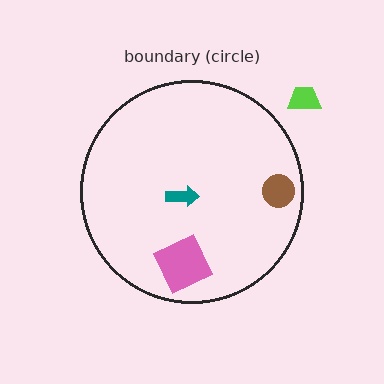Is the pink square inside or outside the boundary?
Inside.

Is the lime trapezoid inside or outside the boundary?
Outside.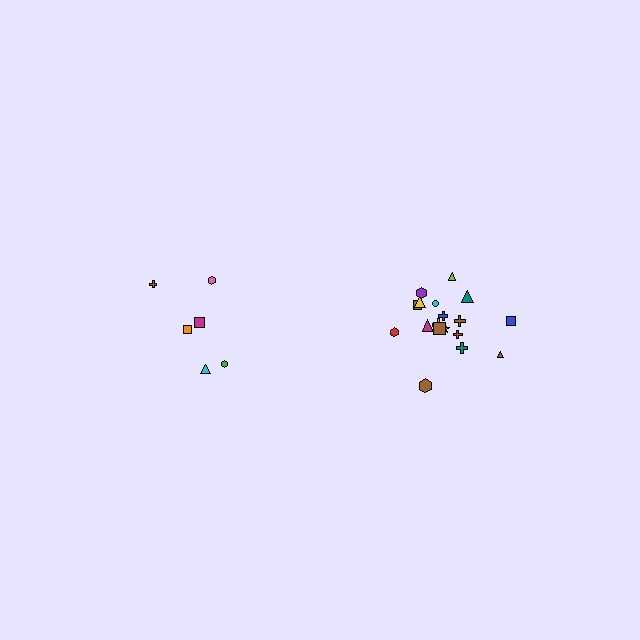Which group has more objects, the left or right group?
The right group.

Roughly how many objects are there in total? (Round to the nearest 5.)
Roughly 25 objects in total.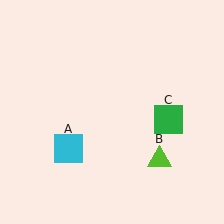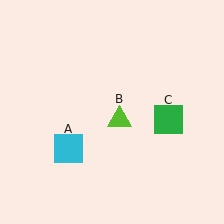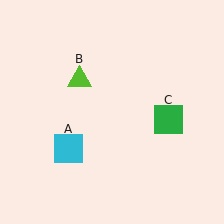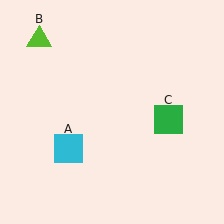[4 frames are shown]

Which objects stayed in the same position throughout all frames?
Cyan square (object A) and green square (object C) remained stationary.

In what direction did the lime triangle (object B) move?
The lime triangle (object B) moved up and to the left.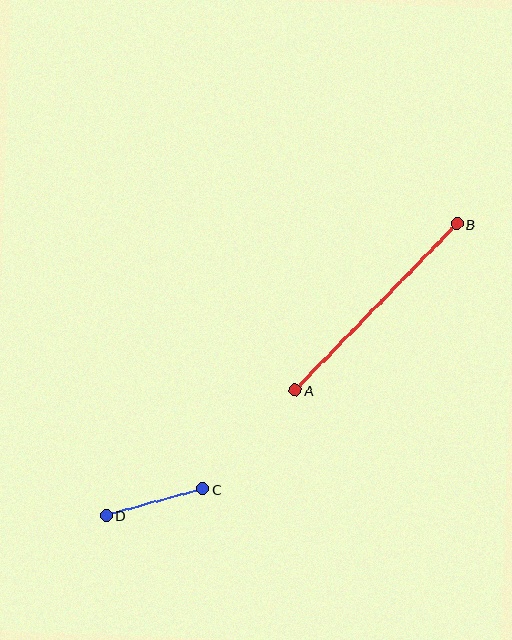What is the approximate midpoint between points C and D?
The midpoint is at approximately (154, 502) pixels.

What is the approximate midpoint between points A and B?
The midpoint is at approximately (376, 307) pixels.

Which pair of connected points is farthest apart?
Points A and B are farthest apart.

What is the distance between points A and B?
The distance is approximately 232 pixels.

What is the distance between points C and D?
The distance is approximately 100 pixels.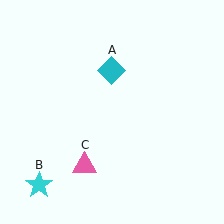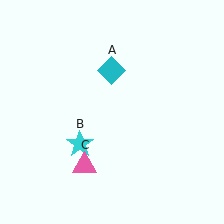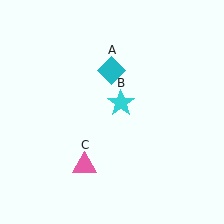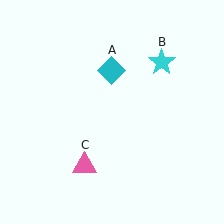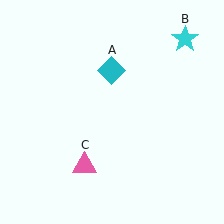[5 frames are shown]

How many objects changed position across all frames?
1 object changed position: cyan star (object B).